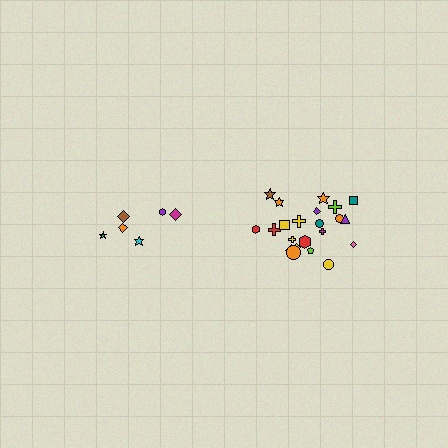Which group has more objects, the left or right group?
The right group.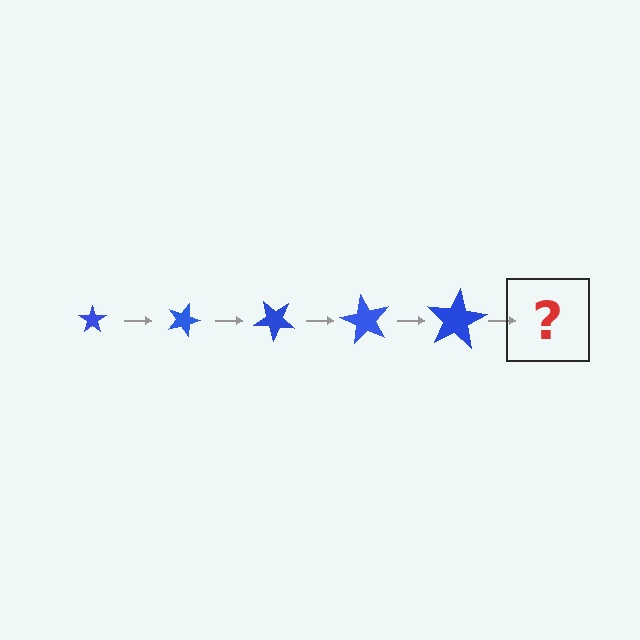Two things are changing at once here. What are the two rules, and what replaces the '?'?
The two rules are that the star grows larger each step and it rotates 20 degrees each step. The '?' should be a star, larger than the previous one and rotated 100 degrees from the start.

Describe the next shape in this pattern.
It should be a star, larger than the previous one and rotated 100 degrees from the start.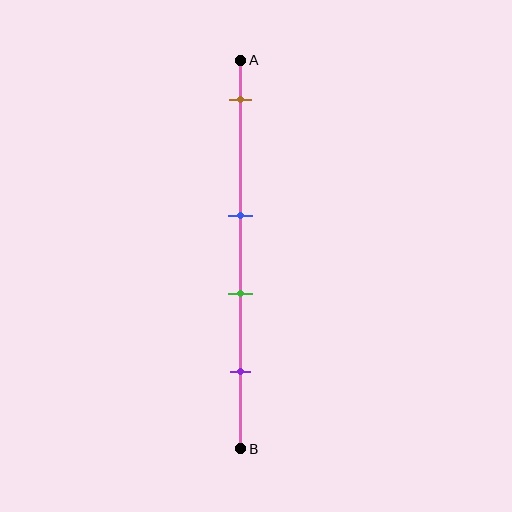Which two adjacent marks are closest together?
The blue and green marks are the closest adjacent pair.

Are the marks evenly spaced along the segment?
No, the marks are not evenly spaced.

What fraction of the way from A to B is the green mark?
The green mark is approximately 60% (0.6) of the way from A to B.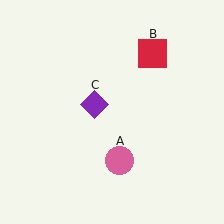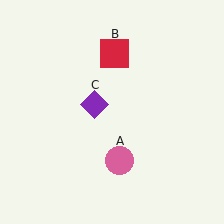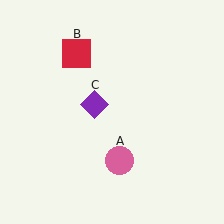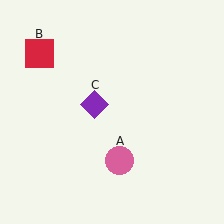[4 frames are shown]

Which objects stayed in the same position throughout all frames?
Pink circle (object A) and purple diamond (object C) remained stationary.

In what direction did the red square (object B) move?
The red square (object B) moved left.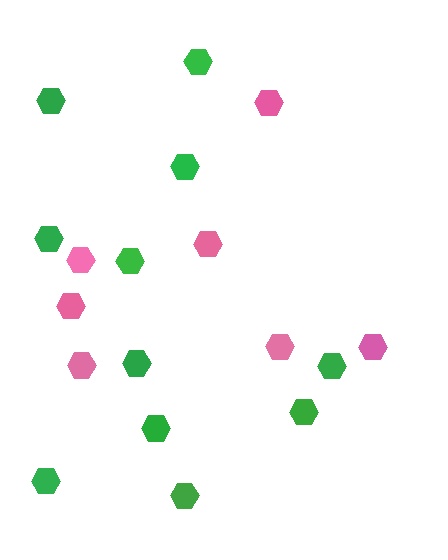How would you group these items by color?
There are 2 groups: one group of pink hexagons (7) and one group of green hexagons (11).